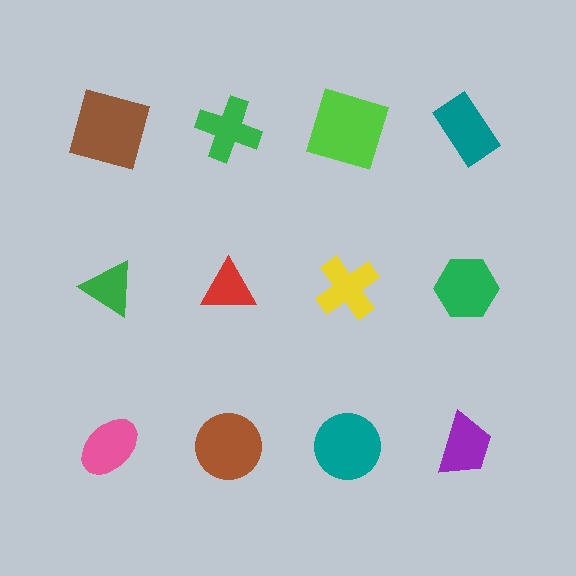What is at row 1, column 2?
A green cross.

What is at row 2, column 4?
A green hexagon.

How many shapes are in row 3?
4 shapes.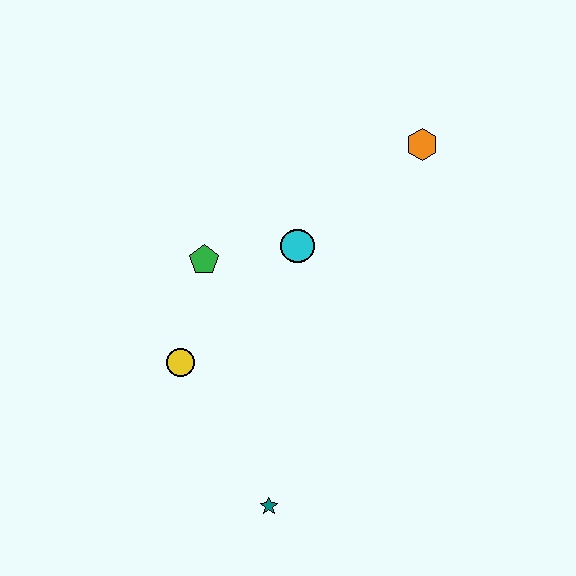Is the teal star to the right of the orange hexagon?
No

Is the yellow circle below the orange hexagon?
Yes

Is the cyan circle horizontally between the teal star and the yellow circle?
No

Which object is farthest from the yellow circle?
The orange hexagon is farthest from the yellow circle.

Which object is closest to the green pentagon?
The cyan circle is closest to the green pentagon.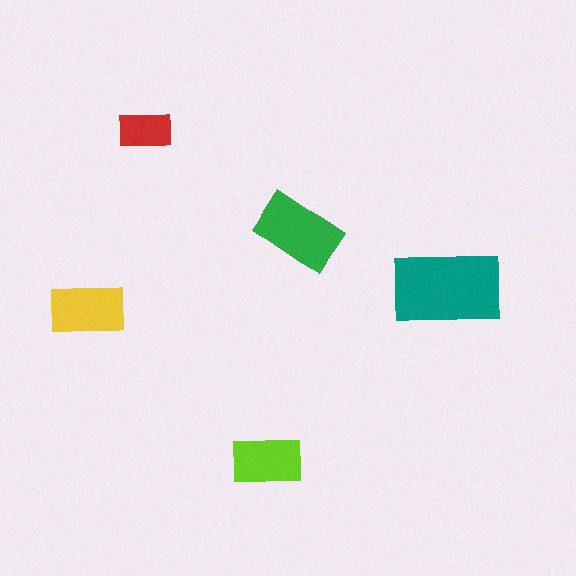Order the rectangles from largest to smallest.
the teal one, the green one, the yellow one, the lime one, the red one.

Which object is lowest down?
The lime rectangle is bottommost.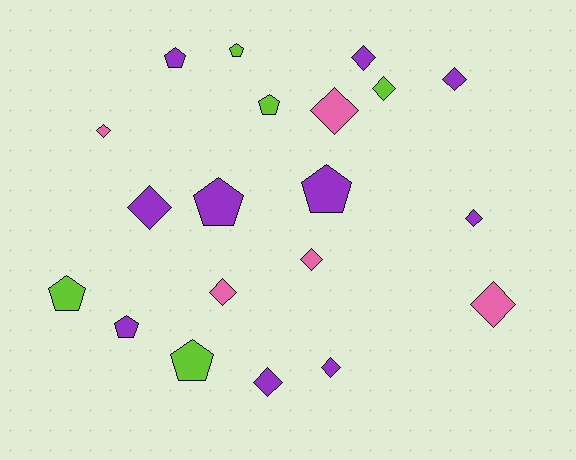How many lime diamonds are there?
There is 1 lime diamond.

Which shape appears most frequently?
Diamond, with 12 objects.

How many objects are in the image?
There are 20 objects.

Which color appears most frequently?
Purple, with 10 objects.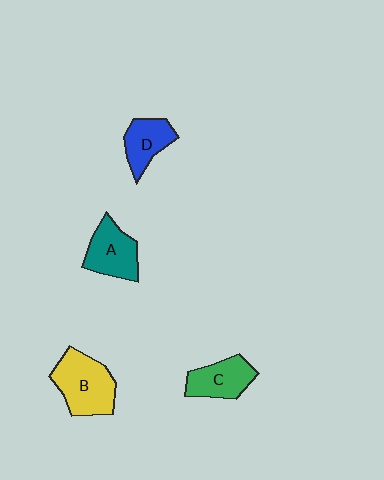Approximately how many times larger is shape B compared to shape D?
Approximately 1.6 times.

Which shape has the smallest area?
Shape D (blue).